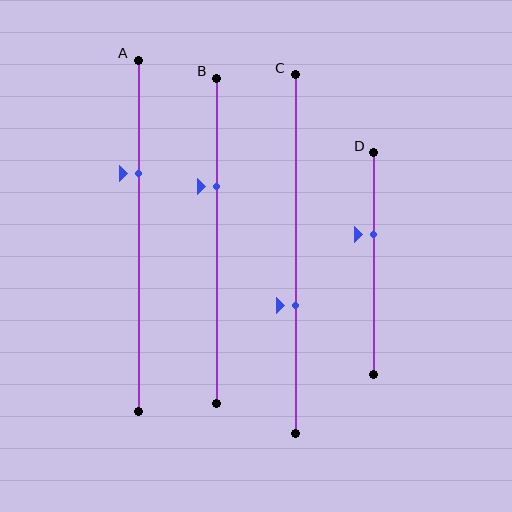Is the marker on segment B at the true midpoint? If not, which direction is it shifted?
No, the marker on segment B is shifted upward by about 17% of the segment length.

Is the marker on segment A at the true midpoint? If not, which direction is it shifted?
No, the marker on segment A is shifted upward by about 18% of the segment length.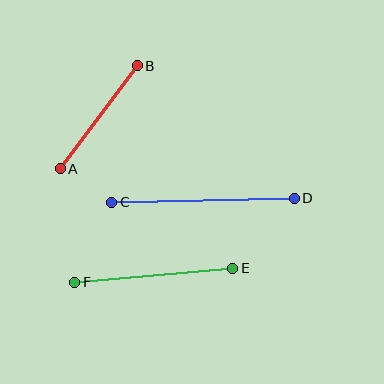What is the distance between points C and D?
The distance is approximately 183 pixels.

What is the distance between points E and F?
The distance is approximately 159 pixels.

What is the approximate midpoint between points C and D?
The midpoint is at approximately (203, 200) pixels.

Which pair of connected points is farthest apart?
Points C and D are farthest apart.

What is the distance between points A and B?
The distance is approximately 129 pixels.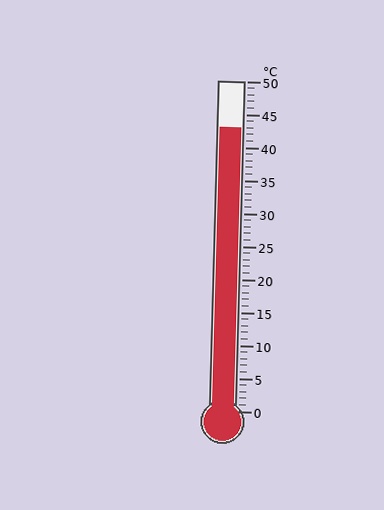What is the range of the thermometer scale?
The thermometer scale ranges from 0°C to 50°C.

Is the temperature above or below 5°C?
The temperature is above 5°C.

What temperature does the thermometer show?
The thermometer shows approximately 43°C.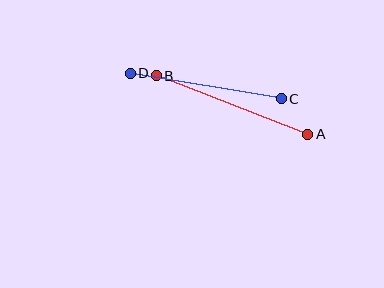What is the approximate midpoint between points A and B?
The midpoint is at approximately (232, 105) pixels.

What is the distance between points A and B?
The distance is approximately 162 pixels.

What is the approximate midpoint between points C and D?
The midpoint is at approximately (206, 86) pixels.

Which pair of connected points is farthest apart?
Points A and B are farthest apart.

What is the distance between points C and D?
The distance is approximately 153 pixels.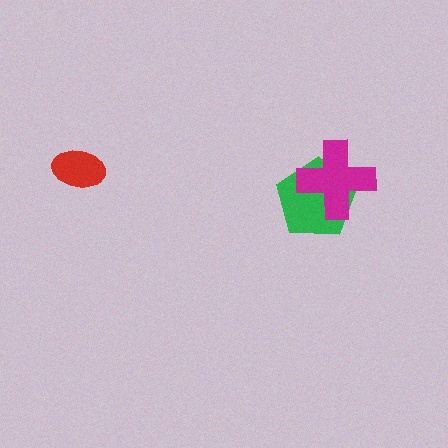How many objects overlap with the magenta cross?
1 object overlaps with the magenta cross.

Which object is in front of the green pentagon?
The magenta cross is in front of the green pentagon.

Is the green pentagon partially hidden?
Yes, it is partially covered by another shape.